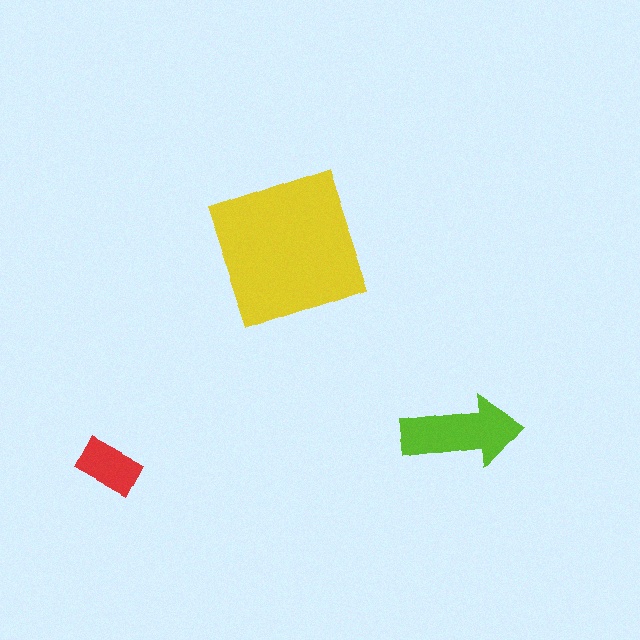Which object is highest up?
The yellow square is topmost.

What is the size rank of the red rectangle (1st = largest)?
3rd.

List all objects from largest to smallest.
The yellow square, the lime arrow, the red rectangle.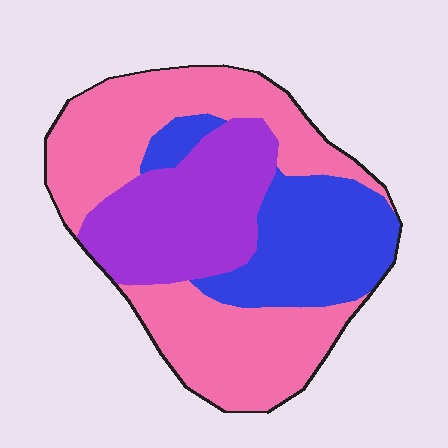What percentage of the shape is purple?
Purple takes up about one quarter (1/4) of the shape.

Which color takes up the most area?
Pink, at roughly 50%.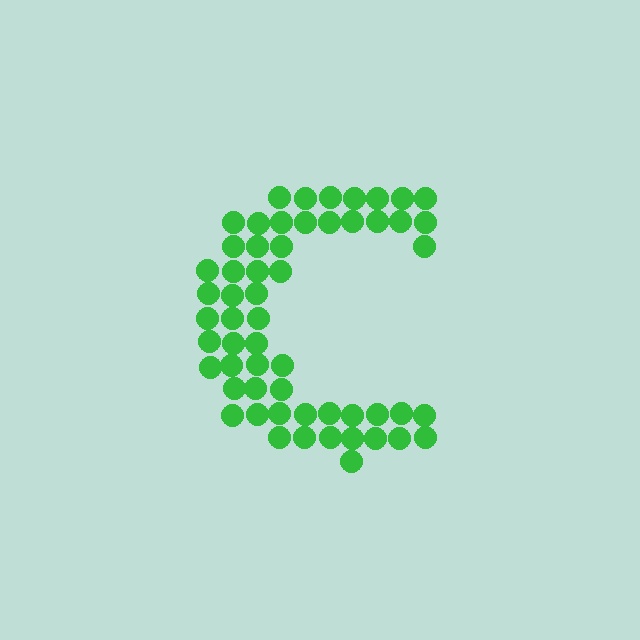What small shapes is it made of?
It is made of small circles.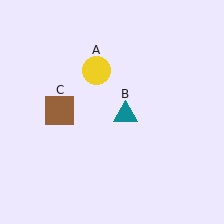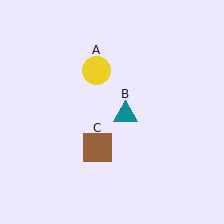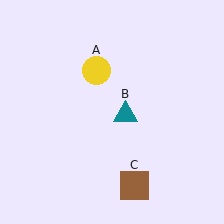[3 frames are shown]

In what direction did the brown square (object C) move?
The brown square (object C) moved down and to the right.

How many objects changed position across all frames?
1 object changed position: brown square (object C).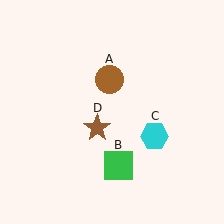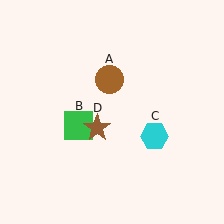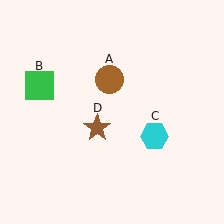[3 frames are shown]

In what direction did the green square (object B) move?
The green square (object B) moved up and to the left.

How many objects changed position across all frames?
1 object changed position: green square (object B).